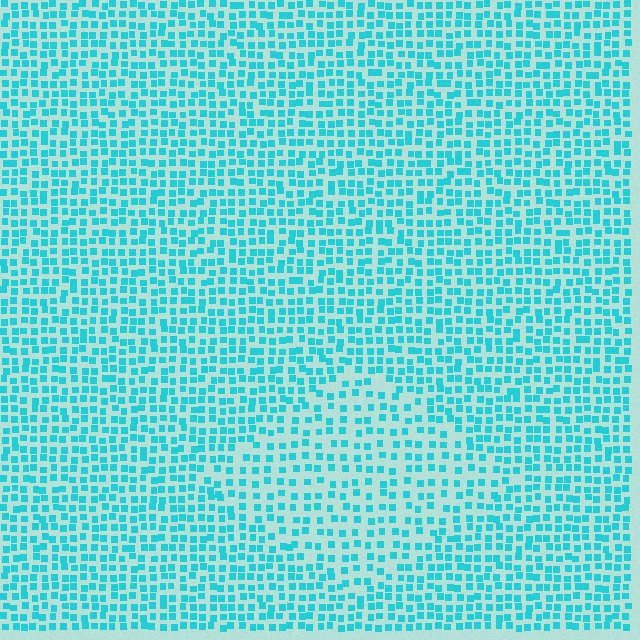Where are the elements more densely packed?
The elements are more densely packed outside the diamond boundary.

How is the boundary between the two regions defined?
The boundary is defined by a change in element density (approximately 1.6x ratio). All elements are the same color, size, and shape.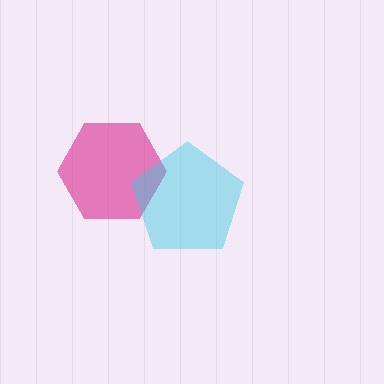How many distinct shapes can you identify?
There are 2 distinct shapes: a magenta hexagon, a cyan pentagon.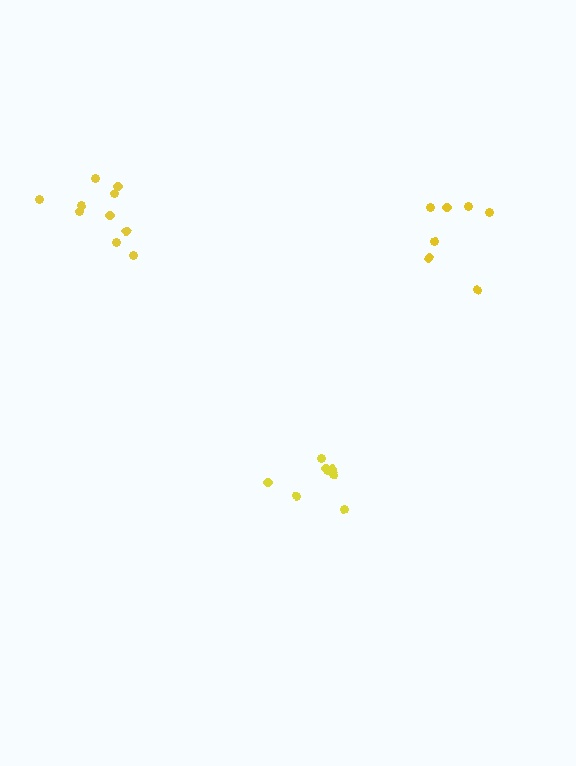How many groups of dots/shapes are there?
There are 3 groups.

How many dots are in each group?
Group 1: 7 dots, Group 2: 8 dots, Group 3: 10 dots (25 total).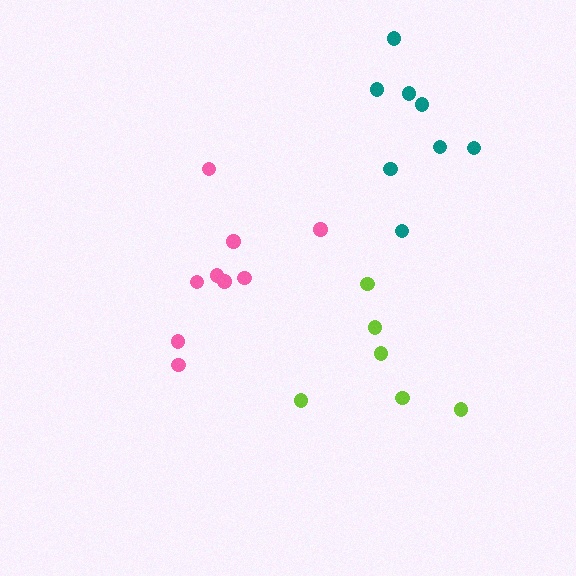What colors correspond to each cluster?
The clusters are colored: pink, lime, teal.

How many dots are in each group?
Group 1: 9 dots, Group 2: 6 dots, Group 3: 8 dots (23 total).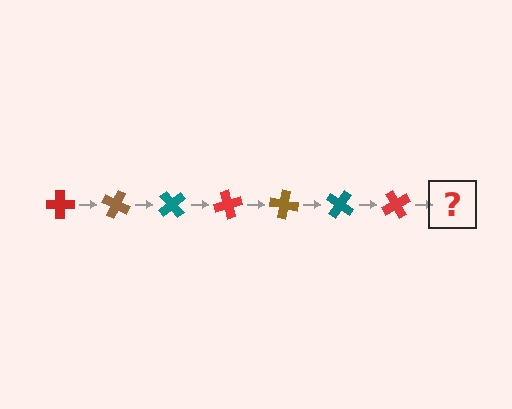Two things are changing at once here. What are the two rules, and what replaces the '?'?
The two rules are that it rotates 25 degrees each step and the color cycles through red, brown, and teal. The '?' should be a brown cross, rotated 175 degrees from the start.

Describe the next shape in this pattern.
It should be a brown cross, rotated 175 degrees from the start.